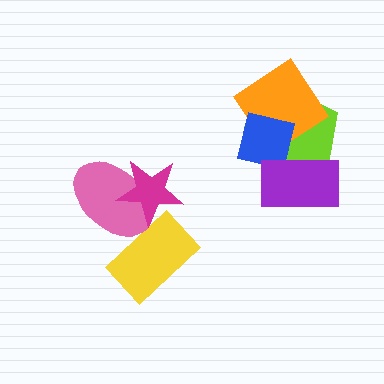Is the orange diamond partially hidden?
Yes, it is partially covered by another shape.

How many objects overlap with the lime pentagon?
3 objects overlap with the lime pentagon.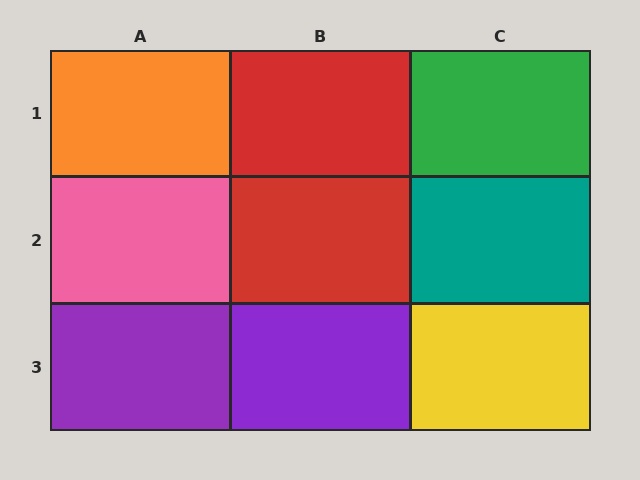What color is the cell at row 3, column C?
Yellow.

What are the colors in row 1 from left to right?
Orange, red, green.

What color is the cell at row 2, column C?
Teal.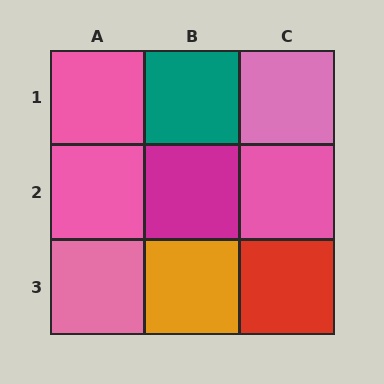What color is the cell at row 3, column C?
Red.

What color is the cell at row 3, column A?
Pink.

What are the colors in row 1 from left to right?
Pink, teal, pink.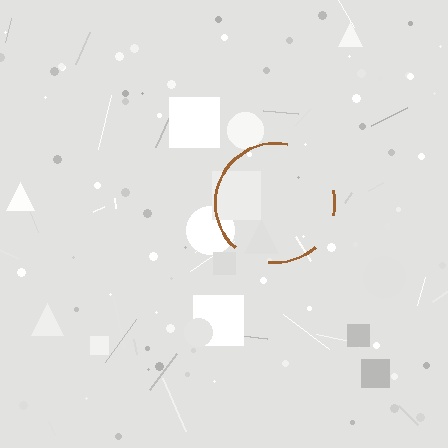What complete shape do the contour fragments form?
The contour fragments form a circle.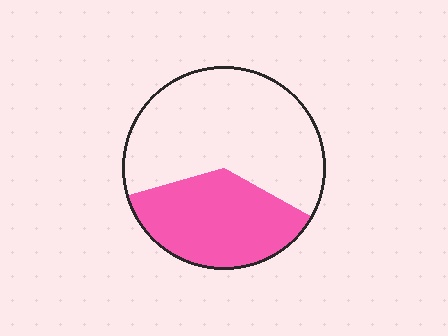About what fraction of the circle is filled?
About three eighths (3/8).